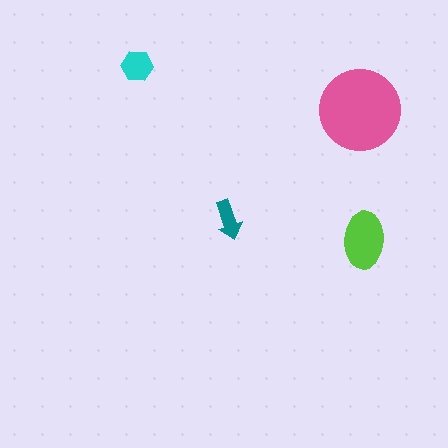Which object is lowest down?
The lime ellipse is bottommost.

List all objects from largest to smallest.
The pink circle, the lime ellipse, the cyan hexagon, the teal arrow.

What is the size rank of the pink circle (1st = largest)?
1st.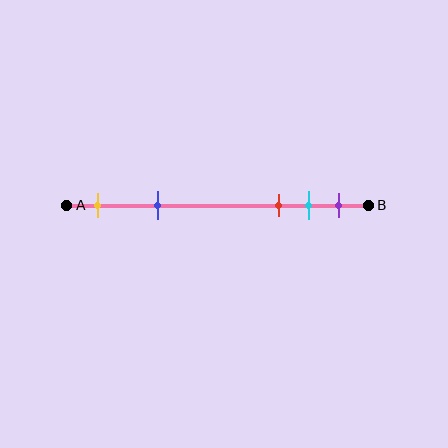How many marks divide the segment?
There are 5 marks dividing the segment.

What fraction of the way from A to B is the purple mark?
The purple mark is approximately 90% (0.9) of the way from A to B.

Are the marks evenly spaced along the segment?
No, the marks are not evenly spaced.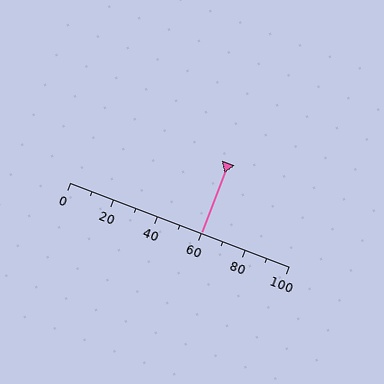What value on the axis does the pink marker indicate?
The marker indicates approximately 60.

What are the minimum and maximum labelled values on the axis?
The axis runs from 0 to 100.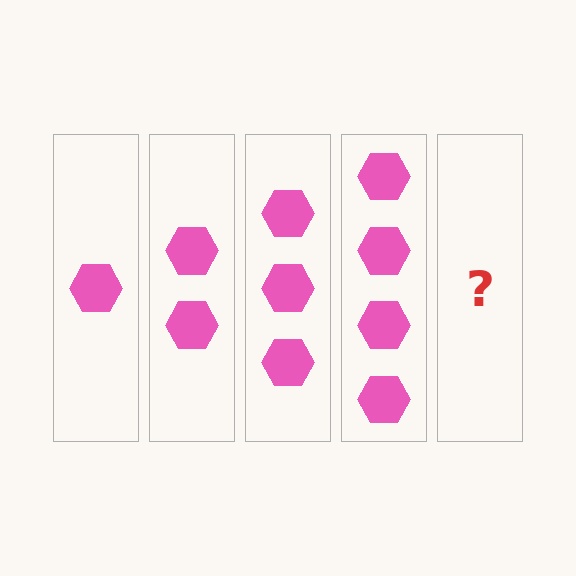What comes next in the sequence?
The next element should be 5 hexagons.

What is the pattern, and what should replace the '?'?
The pattern is that each step adds one more hexagon. The '?' should be 5 hexagons.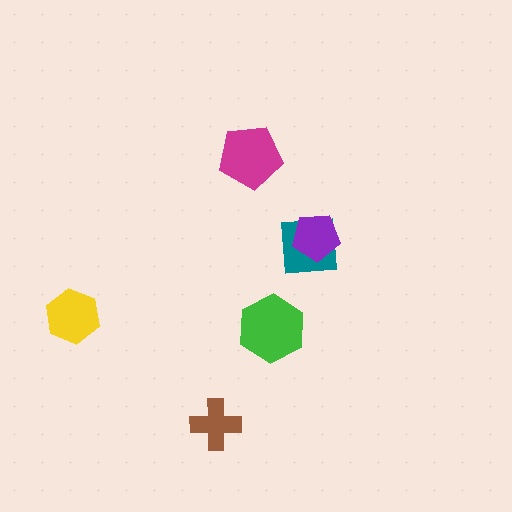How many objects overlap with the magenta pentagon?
0 objects overlap with the magenta pentagon.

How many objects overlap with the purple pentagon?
1 object overlaps with the purple pentagon.